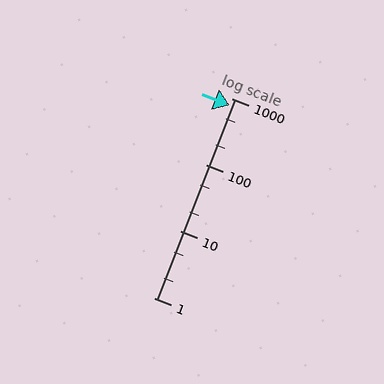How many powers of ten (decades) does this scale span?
The scale spans 3 decades, from 1 to 1000.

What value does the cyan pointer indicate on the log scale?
The pointer indicates approximately 790.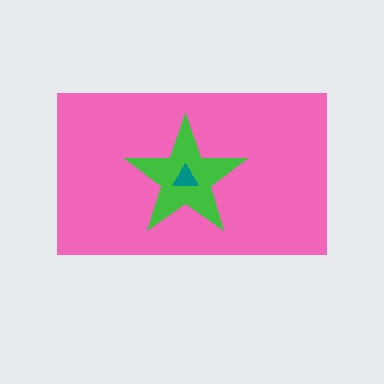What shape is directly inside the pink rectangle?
The green star.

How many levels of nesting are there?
3.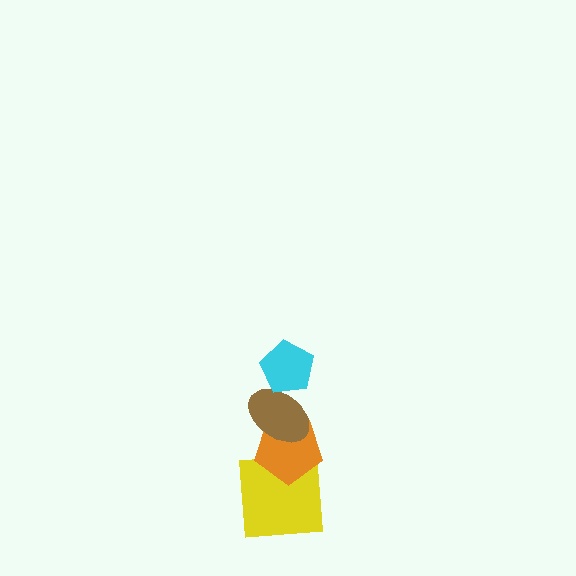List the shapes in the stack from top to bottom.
From top to bottom: the cyan pentagon, the brown ellipse, the orange pentagon, the yellow square.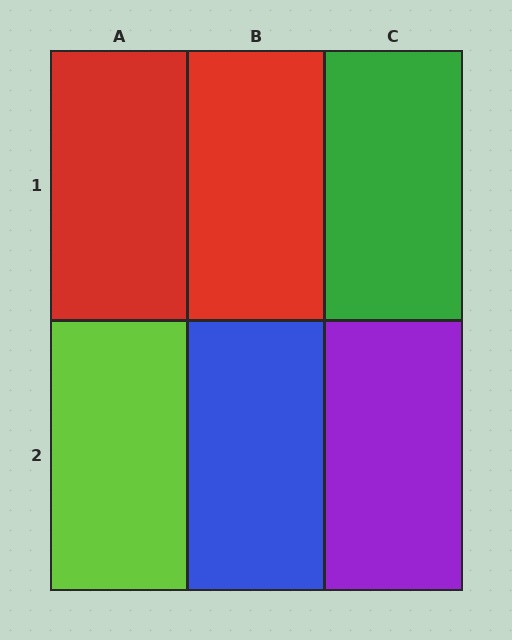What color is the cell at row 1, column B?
Red.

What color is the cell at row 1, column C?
Green.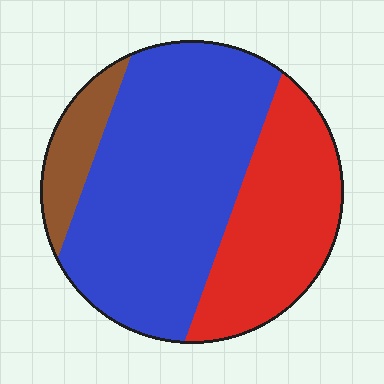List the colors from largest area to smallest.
From largest to smallest: blue, red, brown.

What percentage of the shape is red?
Red covers around 30% of the shape.